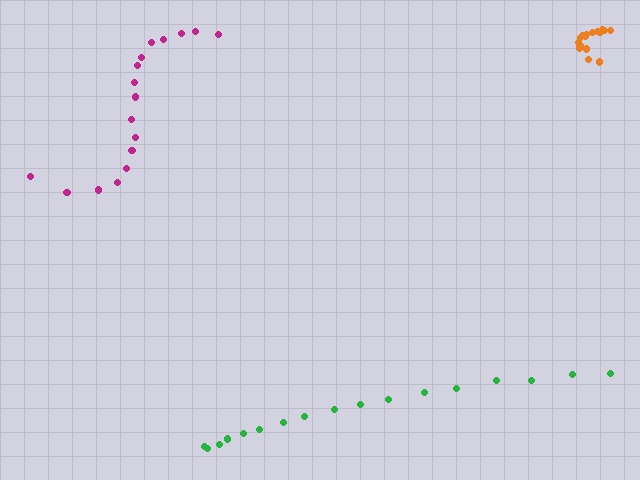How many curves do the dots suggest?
There are 3 distinct paths.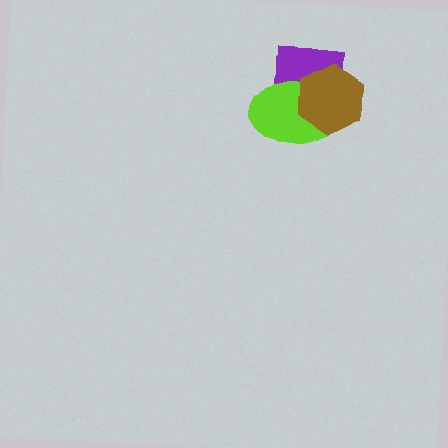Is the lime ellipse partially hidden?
Yes, it is partially covered by another shape.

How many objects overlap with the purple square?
2 objects overlap with the purple square.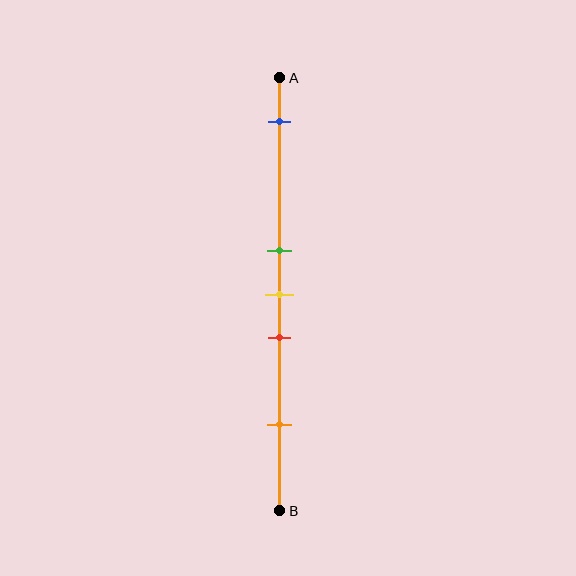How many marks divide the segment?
There are 5 marks dividing the segment.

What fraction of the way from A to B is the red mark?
The red mark is approximately 60% (0.6) of the way from A to B.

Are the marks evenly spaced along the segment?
No, the marks are not evenly spaced.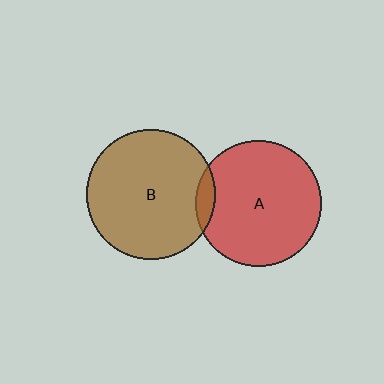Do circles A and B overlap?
Yes.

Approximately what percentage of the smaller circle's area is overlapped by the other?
Approximately 5%.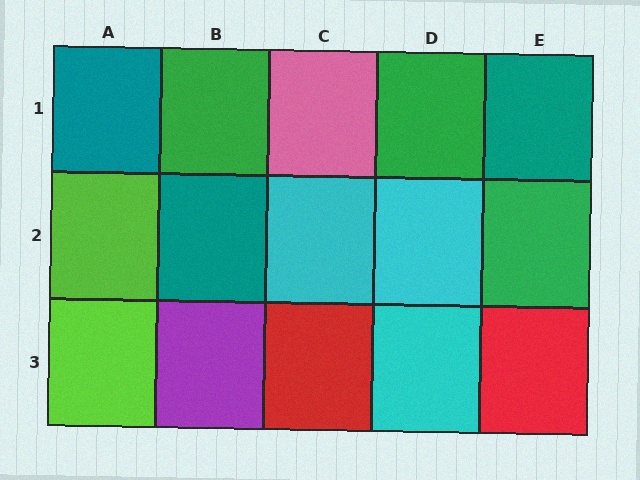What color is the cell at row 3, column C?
Red.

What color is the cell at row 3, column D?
Cyan.